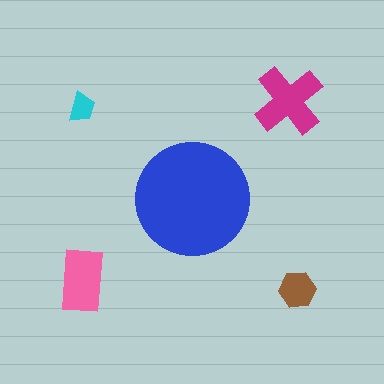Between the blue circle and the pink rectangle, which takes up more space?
The blue circle.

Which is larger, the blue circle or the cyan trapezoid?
The blue circle.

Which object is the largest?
The blue circle.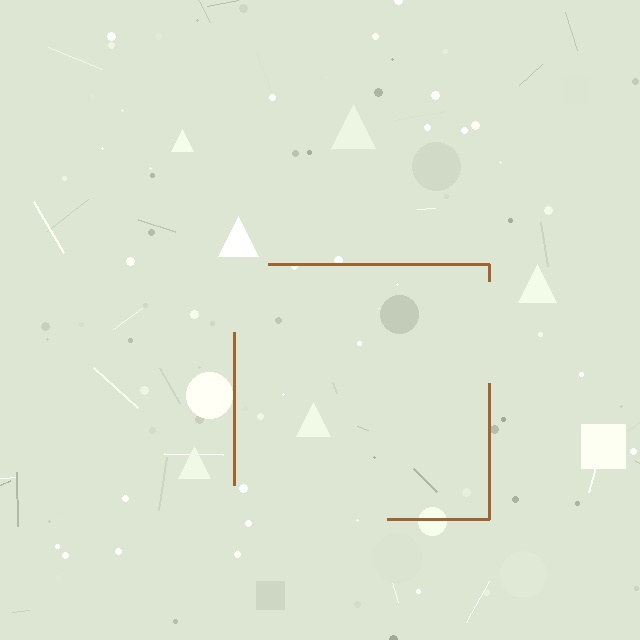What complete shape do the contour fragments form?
The contour fragments form a square.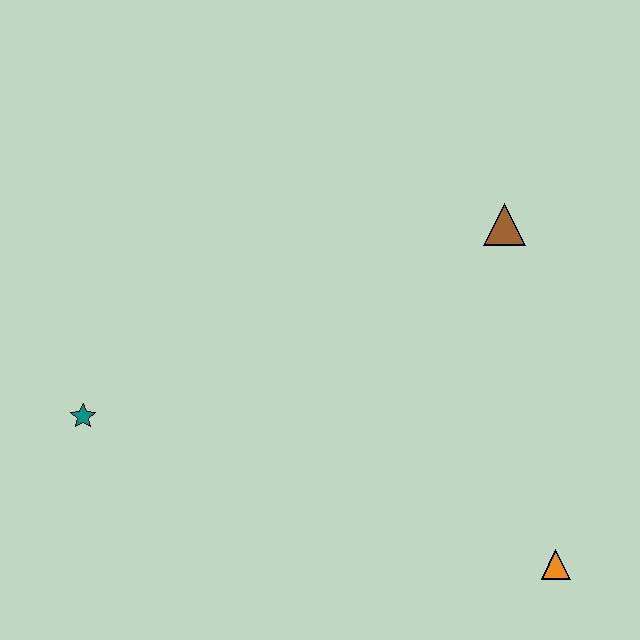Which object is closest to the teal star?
The brown triangle is closest to the teal star.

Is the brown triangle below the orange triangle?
No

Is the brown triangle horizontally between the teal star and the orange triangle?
Yes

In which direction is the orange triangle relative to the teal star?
The orange triangle is to the right of the teal star.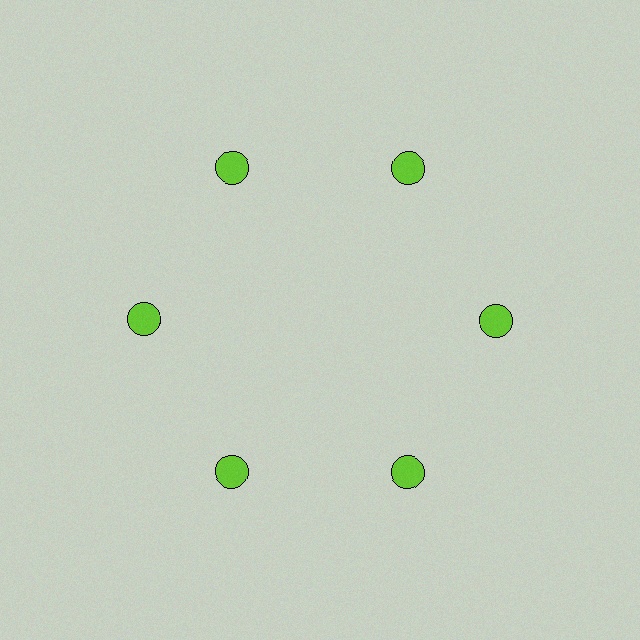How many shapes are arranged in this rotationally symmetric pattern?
There are 6 shapes, arranged in 6 groups of 1.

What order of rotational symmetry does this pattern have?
This pattern has 6-fold rotational symmetry.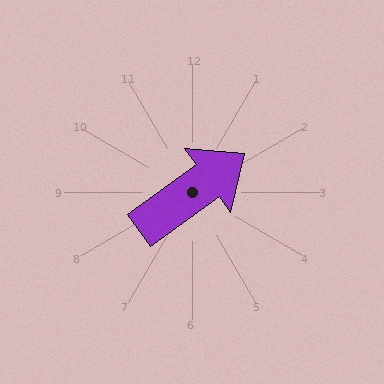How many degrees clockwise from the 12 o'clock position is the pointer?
Approximately 54 degrees.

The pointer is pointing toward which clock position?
Roughly 2 o'clock.